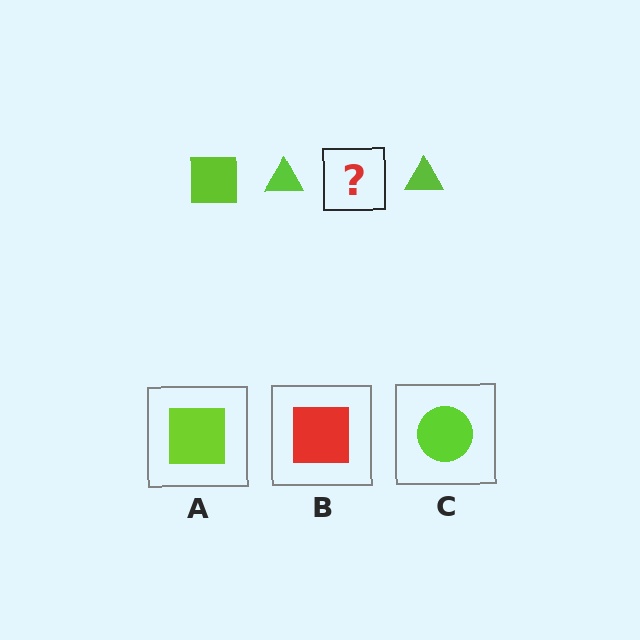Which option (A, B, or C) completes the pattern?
A.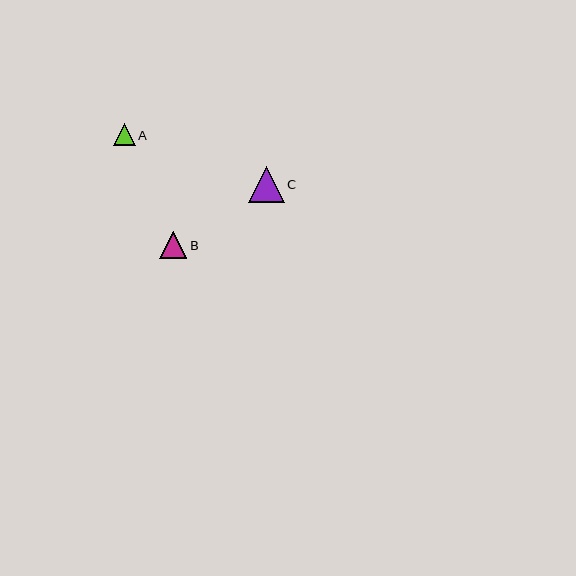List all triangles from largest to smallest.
From largest to smallest: C, B, A.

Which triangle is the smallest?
Triangle A is the smallest with a size of approximately 22 pixels.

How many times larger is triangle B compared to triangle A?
Triangle B is approximately 1.2 times the size of triangle A.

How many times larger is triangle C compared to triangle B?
Triangle C is approximately 1.3 times the size of triangle B.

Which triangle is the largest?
Triangle C is the largest with a size of approximately 36 pixels.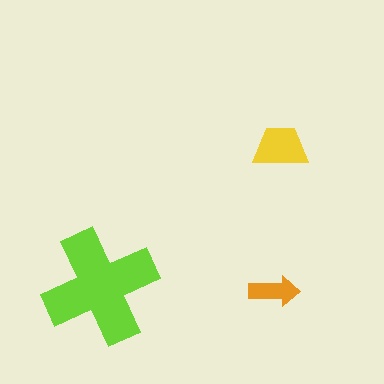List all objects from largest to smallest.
The lime cross, the yellow trapezoid, the orange arrow.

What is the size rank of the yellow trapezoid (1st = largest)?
2nd.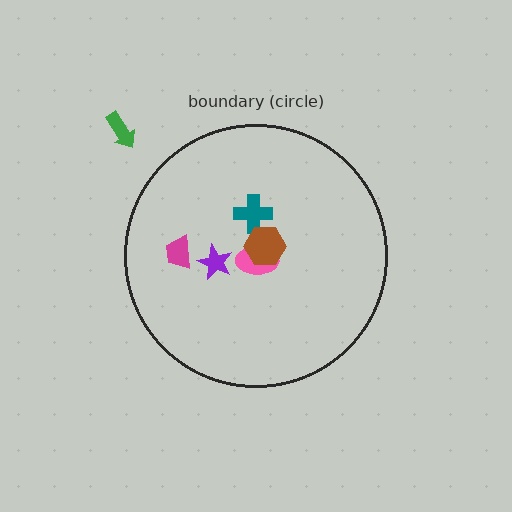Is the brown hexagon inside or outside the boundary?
Inside.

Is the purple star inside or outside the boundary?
Inside.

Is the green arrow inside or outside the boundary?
Outside.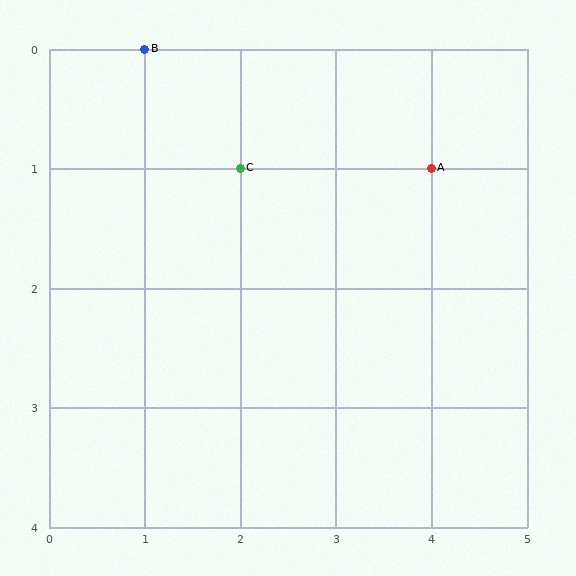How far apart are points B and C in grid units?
Points B and C are 1 column and 1 row apart (about 1.4 grid units diagonally).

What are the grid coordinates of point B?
Point B is at grid coordinates (1, 0).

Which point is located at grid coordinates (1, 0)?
Point B is at (1, 0).